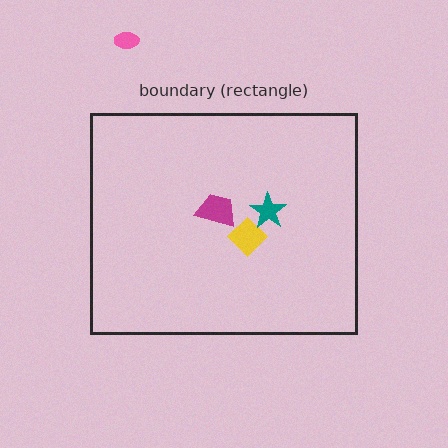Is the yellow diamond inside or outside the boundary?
Inside.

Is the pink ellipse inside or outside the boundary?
Outside.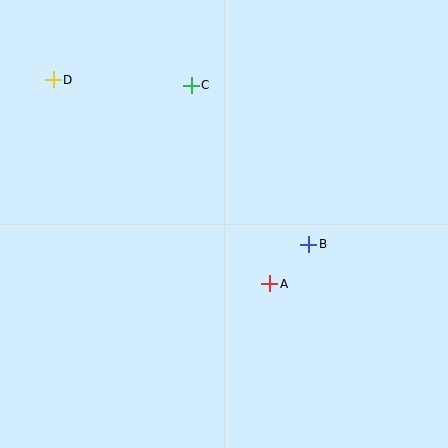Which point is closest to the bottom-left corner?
Point A is closest to the bottom-left corner.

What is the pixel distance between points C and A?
The distance between C and A is 214 pixels.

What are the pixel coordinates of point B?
Point B is at (309, 244).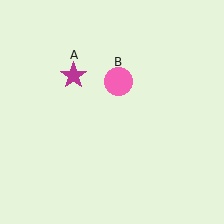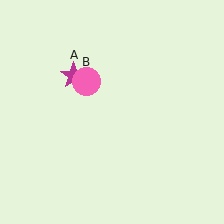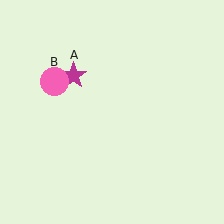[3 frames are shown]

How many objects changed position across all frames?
1 object changed position: pink circle (object B).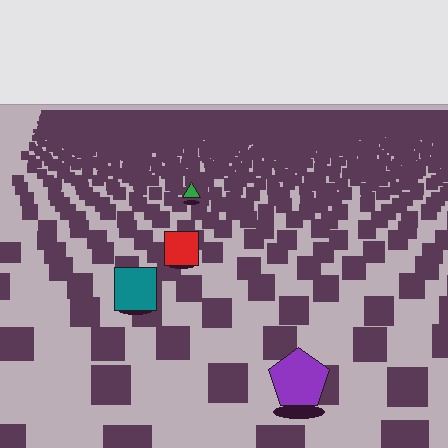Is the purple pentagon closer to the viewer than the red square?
Yes. The purple pentagon is closer — you can tell from the texture gradient: the ground texture is coarser near it.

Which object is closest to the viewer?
The purple pentagon is closest. The texture marks near it are larger and more spread out.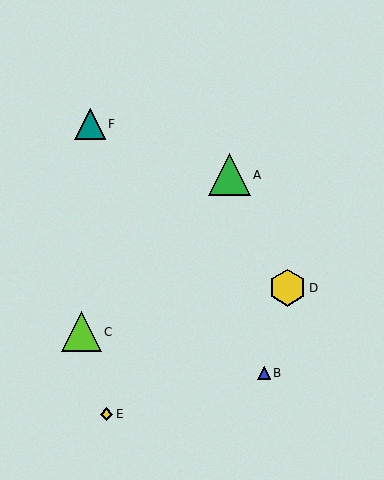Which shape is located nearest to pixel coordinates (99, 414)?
The yellow diamond (labeled E) at (107, 414) is nearest to that location.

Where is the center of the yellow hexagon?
The center of the yellow hexagon is at (288, 288).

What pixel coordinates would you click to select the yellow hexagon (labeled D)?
Click at (288, 288) to select the yellow hexagon D.